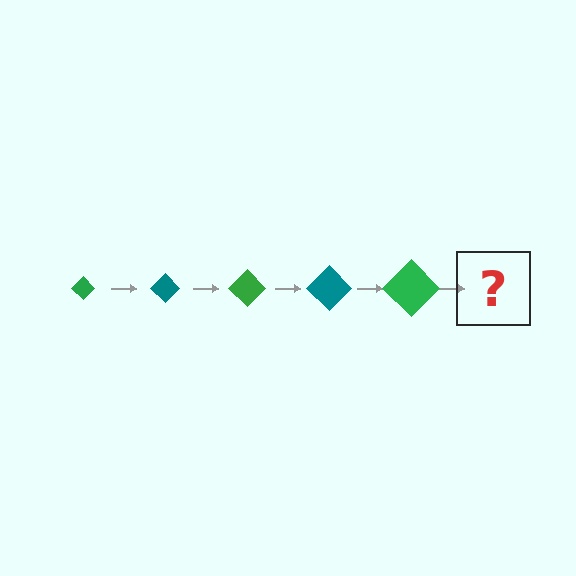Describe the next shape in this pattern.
It should be a teal diamond, larger than the previous one.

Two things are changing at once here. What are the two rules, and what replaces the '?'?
The two rules are that the diamond grows larger each step and the color cycles through green and teal. The '?' should be a teal diamond, larger than the previous one.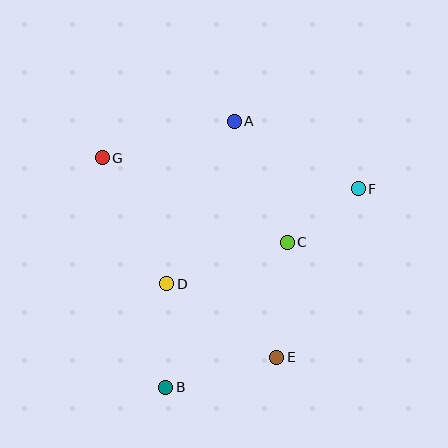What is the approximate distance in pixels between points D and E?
The distance between D and E is approximately 132 pixels.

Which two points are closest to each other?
Points C and F are closest to each other.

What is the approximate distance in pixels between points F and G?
The distance between F and G is approximately 258 pixels.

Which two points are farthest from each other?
Points B and F are farthest from each other.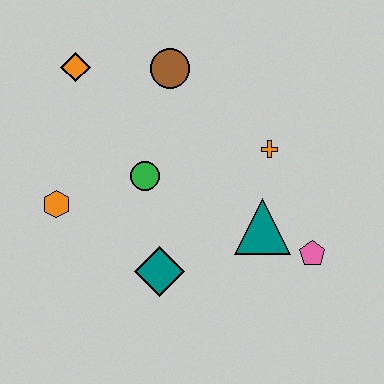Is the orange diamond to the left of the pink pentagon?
Yes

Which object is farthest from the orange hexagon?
The pink pentagon is farthest from the orange hexagon.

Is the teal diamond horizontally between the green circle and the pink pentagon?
Yes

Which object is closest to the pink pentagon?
The teal triangle is closest to the pink pentagon.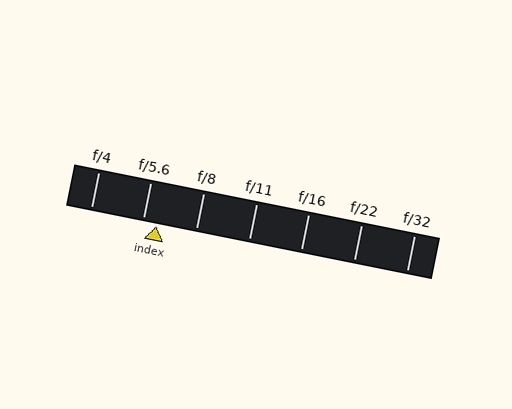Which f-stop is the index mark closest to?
The index mark is closest to f/5.6.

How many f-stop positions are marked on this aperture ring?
There are 7 f-stop positions marked.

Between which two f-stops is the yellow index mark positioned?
The index mark is between f/5.6 and f/8.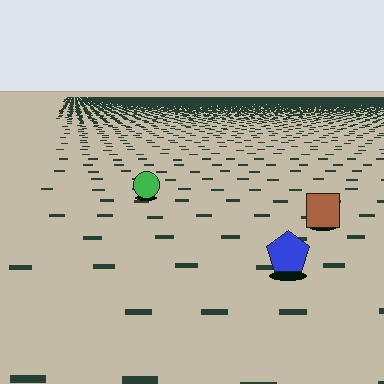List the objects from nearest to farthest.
From nearest to farthest: the blue pentagon, the brown square, the green circle.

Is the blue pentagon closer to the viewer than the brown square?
Yes. The blue pentagon is closer — you can tell from the texture gradient: the ground texture is coarser near it.